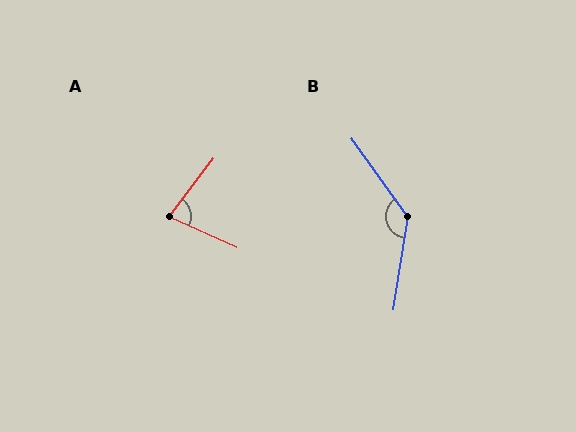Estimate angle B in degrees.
Approximately 136 degrees.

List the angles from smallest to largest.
A (77°), B (136°).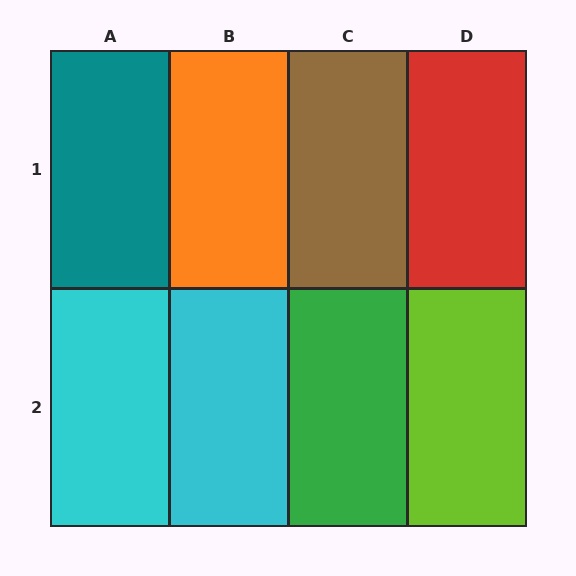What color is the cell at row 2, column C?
Green.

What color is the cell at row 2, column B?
Cyan.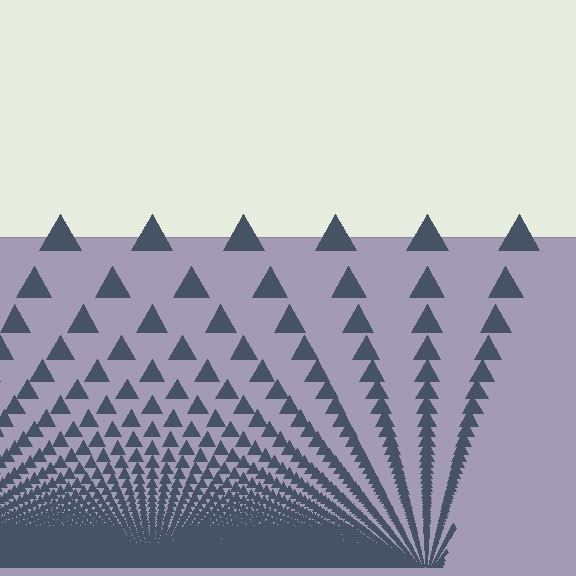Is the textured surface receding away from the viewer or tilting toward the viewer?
The surface appears to tilt toward the viewer. Texture elements get larger and sparser toward the top.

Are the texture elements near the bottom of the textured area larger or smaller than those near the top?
Smaller. The gradient is inverted — elements near the bottom are smaller and denser.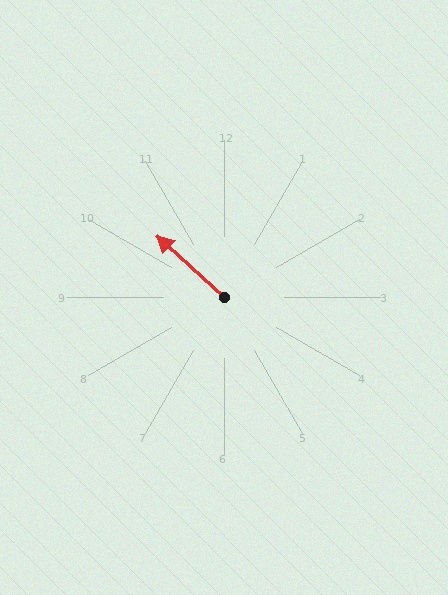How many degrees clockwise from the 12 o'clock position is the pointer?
Approximately 312 degrees.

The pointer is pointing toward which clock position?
Roughly 10 o'clock.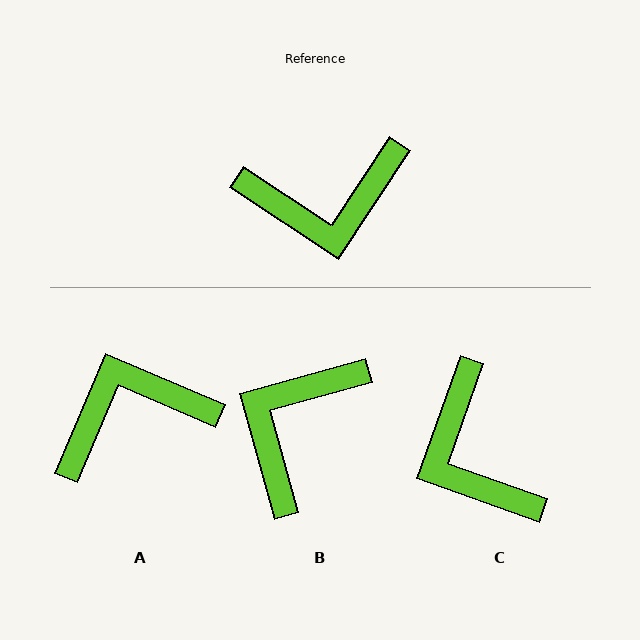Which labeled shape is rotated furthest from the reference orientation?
A, about 170 degrees away.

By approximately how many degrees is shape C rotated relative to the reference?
Approximately 76 degrees clockwise.